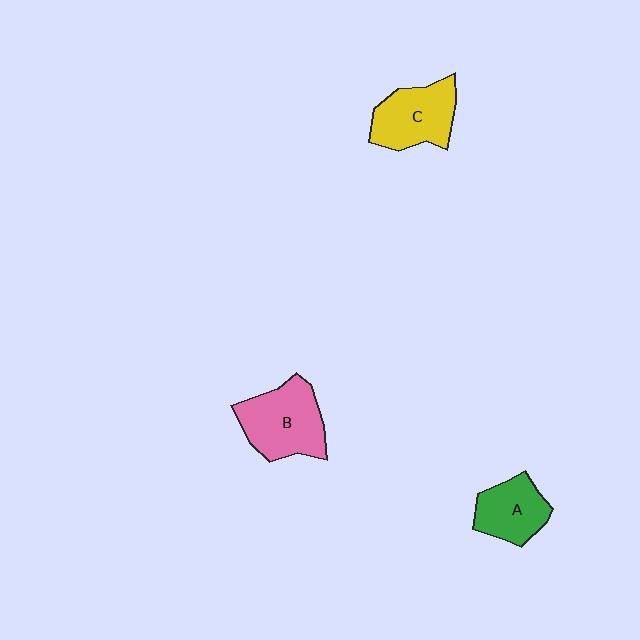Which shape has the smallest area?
Shape A (green).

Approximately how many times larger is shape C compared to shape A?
Approximately 1.2 times.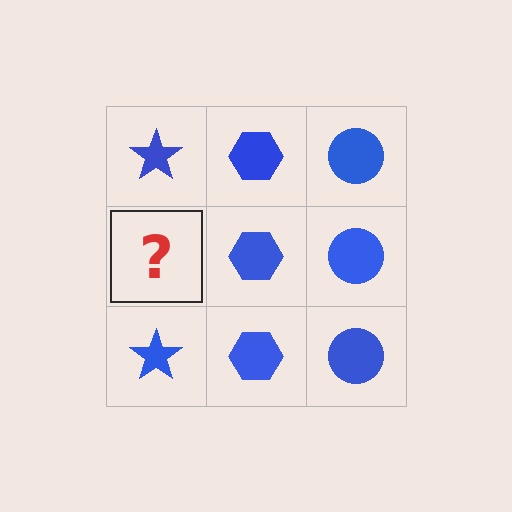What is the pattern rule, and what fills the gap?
The rule is that each column has a consistent shape. The gap should be filled with a blue star.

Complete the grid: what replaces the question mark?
The question mark should be replaced with a blue star.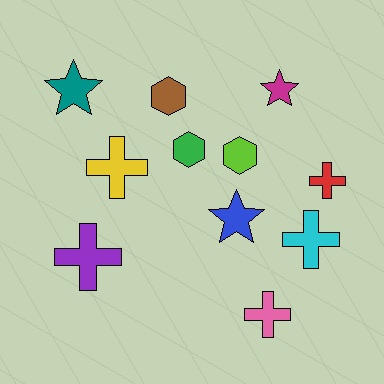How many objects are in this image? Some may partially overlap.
There are 11 objects.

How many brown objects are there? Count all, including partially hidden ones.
There is 1 brown object.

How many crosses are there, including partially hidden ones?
There are 5 crosses.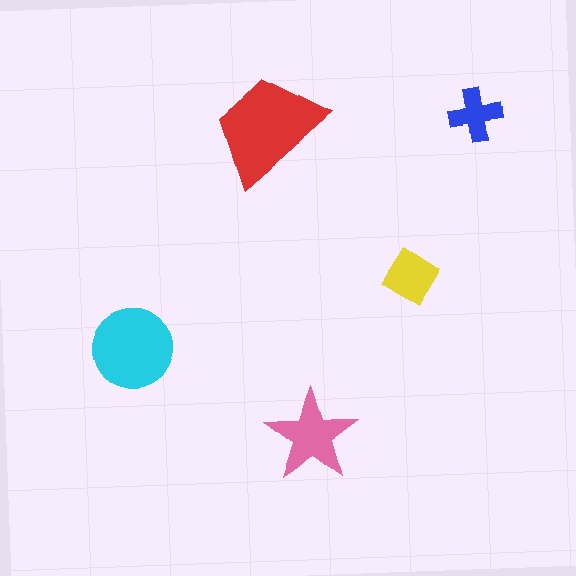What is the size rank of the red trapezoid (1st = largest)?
1st.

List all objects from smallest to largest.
The blue cross, the yellow diamond, the pink star, the cyan circle, the red trapezoid.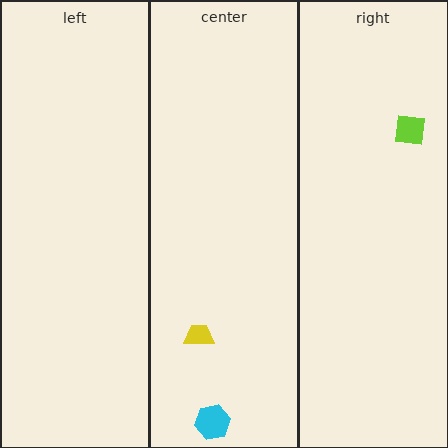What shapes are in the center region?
The cyan hexagon, the yellow trapezoid.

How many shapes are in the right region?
1.